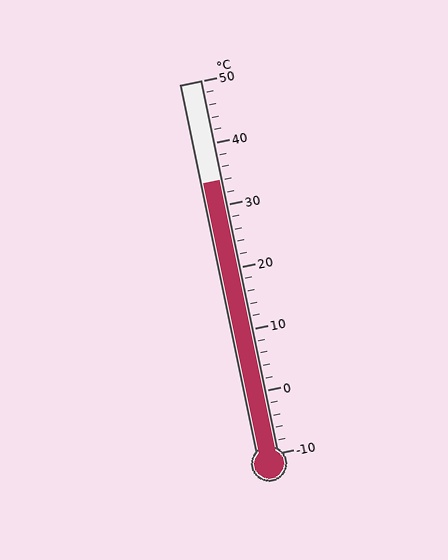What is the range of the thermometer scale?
The thermometer scale ranges from -10°C to 50°C.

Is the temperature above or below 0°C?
The temperature is above 0°C.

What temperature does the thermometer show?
The thermometer shows approximately 34°C.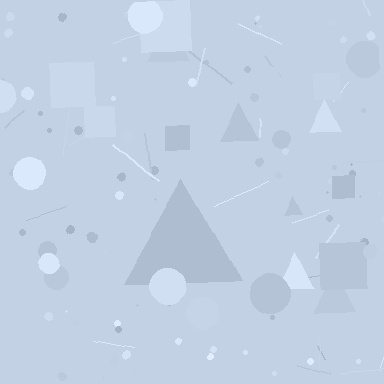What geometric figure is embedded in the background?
A triangle is embedded in the background.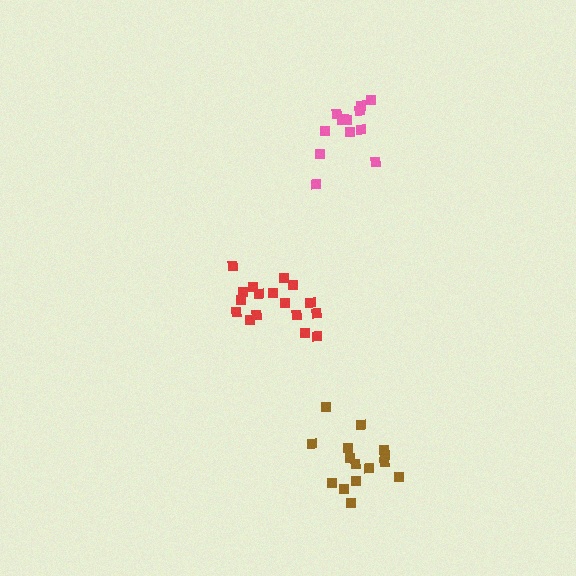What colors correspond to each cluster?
The clusters are colored: red, brown, pink.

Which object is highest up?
The pink cluster is topmost.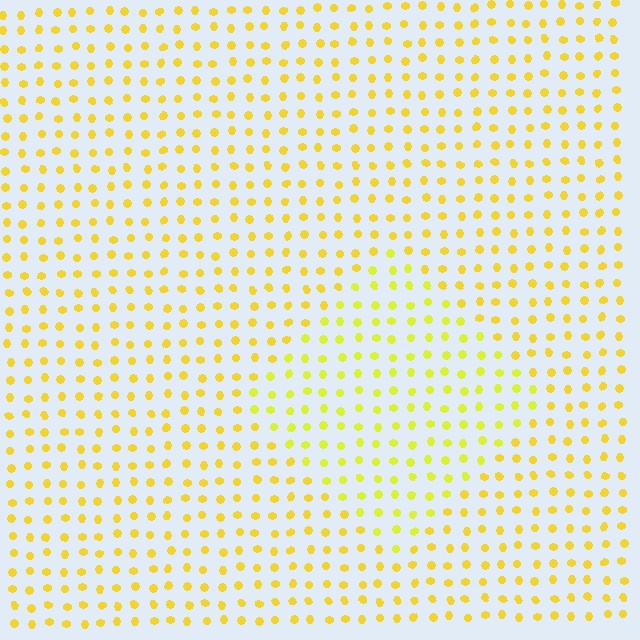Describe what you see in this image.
The image is filled with small yellow elements in a uniform arrangement. A diamond-shaped region is visible where the elements are tinted to a slightly different hue, forming a subtle color boundary.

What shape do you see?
I see a diamond.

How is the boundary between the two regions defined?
The boundary is defined purely by a slight shift in hue (about 17 degrees). Spacing, size, and orientation are identical on both sides.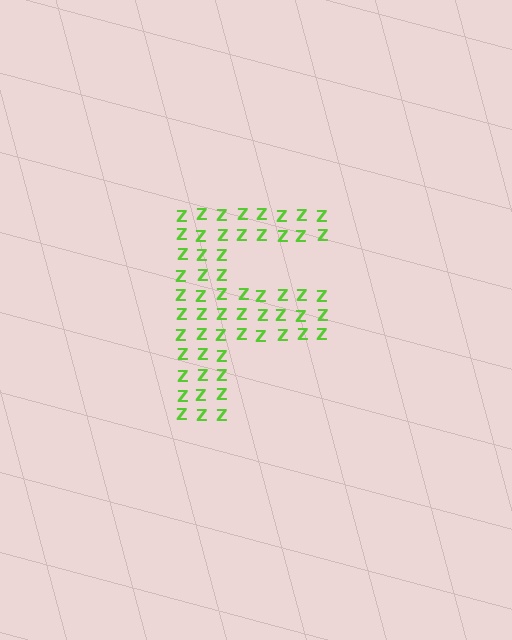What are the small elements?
The small elements are letter Z's.